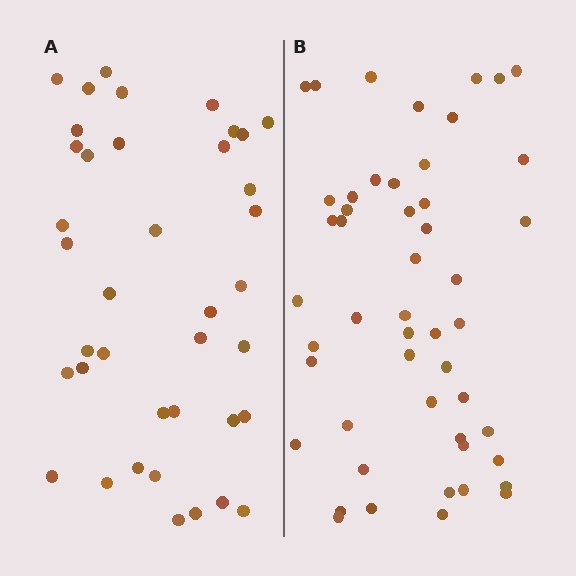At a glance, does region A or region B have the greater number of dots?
Region B (the right region) has more dots.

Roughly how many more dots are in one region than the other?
Region B has roughly 12 or so more dots than region A.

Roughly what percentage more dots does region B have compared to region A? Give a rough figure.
About 30% more.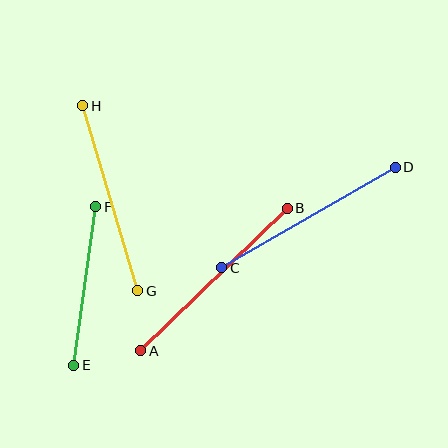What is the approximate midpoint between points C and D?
The midpoint is at approximately (308, 217) pixels.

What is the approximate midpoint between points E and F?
The midpoint is at approximately (85, 286) pixels.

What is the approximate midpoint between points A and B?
The midpoint is at approximately (214, 279) pixels.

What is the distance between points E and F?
The distance is approximately 160 pixels.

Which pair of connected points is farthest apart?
Points A and B are farthest apart.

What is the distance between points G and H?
The distance is approximately 193 pixels.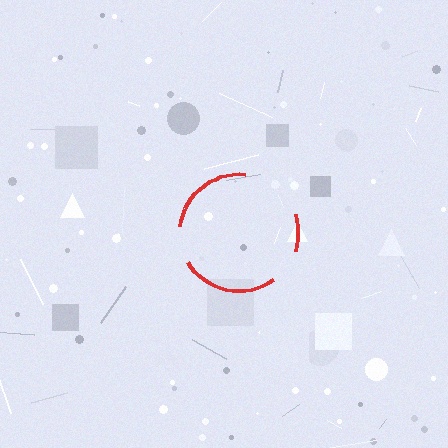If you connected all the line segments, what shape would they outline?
They would outline a circle.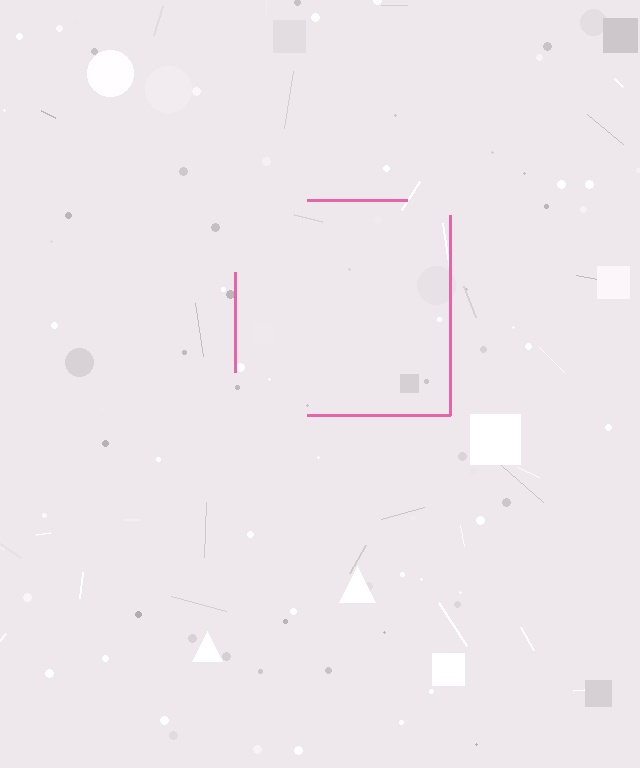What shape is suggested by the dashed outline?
The dashed outline suggests a square.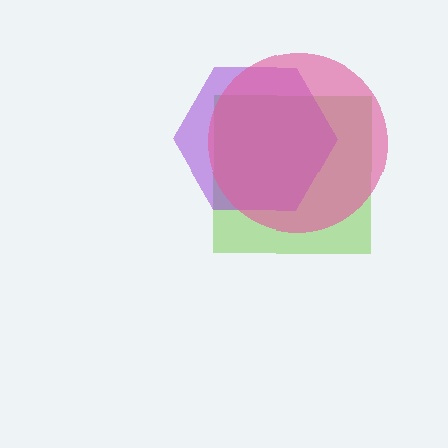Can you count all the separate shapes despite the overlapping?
Yes, there are 3 separate shapes.